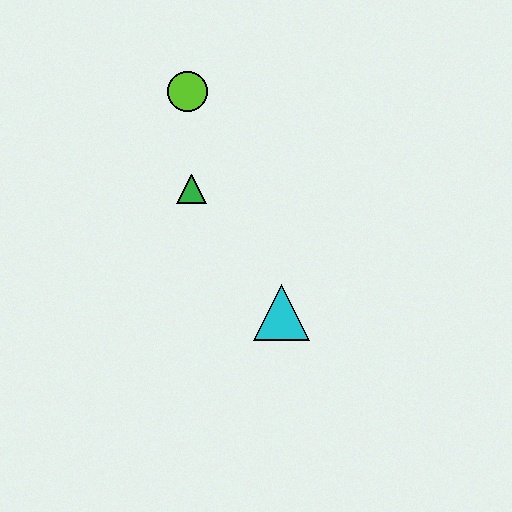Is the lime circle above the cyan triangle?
Yes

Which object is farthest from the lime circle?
The cyan triangle is farthest from the lime circle.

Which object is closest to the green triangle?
The lime circle is closest to the green triangle.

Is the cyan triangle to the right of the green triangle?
Yes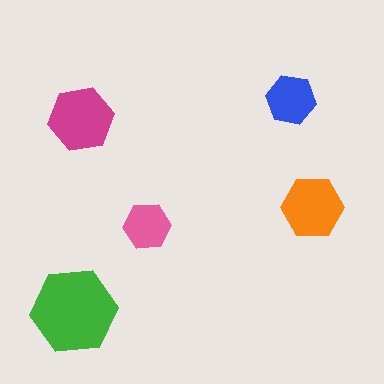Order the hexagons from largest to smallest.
the green one, the magenta one, the orange one, the blue one, the pink one.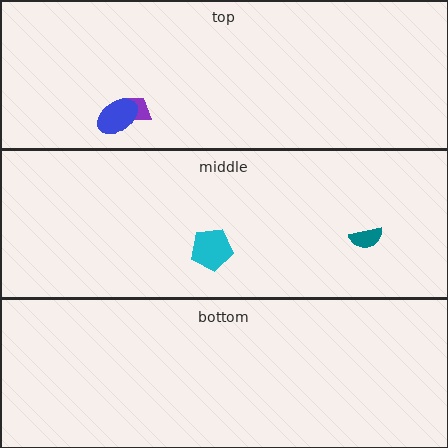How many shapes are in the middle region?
2.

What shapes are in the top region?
The purple trapezoid, the blue ellipse.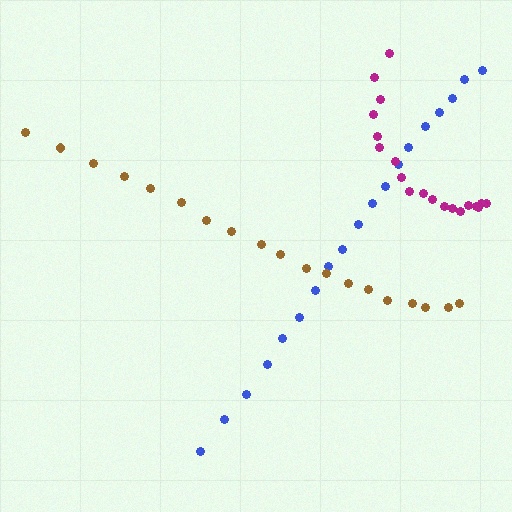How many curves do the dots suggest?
There are 3 distinct paths.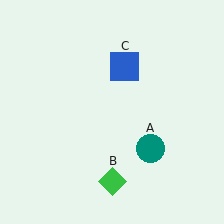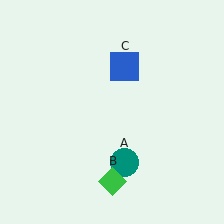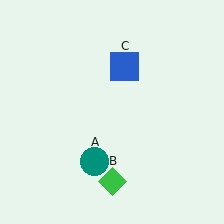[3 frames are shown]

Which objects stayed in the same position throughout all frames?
Green diamond (object B) and blue square (object C) remained stationary.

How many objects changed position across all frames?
1 object changed position: teal circle (object A).